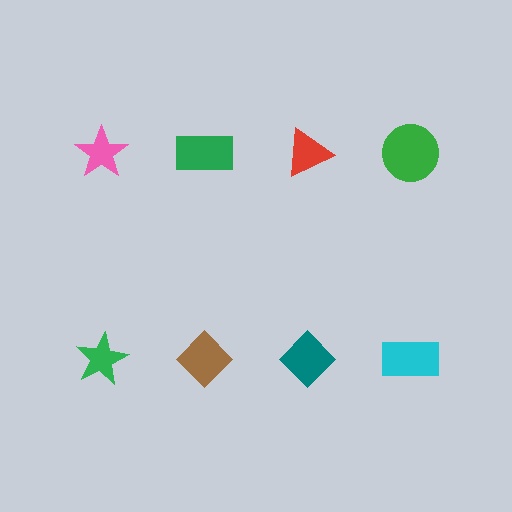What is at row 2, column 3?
A teal diamond.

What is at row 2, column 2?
A brown diamond.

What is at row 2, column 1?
A green star.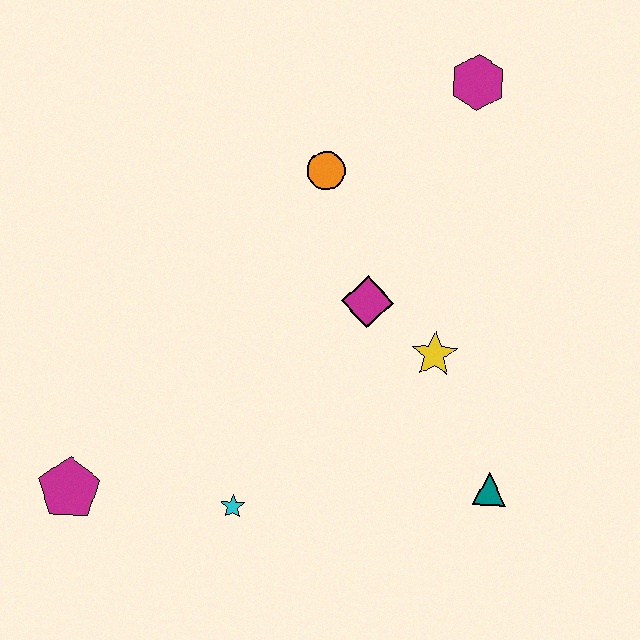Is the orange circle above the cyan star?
Yes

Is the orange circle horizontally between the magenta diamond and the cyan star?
Yes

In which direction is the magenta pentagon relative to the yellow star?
The magenta pentagon is to the left of the yellow star.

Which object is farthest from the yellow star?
The magenta pentagon is farthest from the yellow star.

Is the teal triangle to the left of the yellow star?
No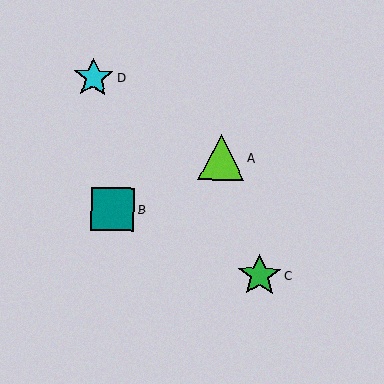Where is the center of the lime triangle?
The center of the lime triangle is at (221, 157).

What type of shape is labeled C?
Shape C is a green star.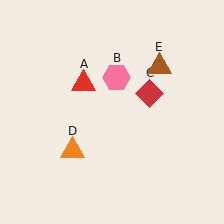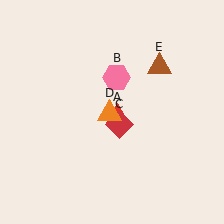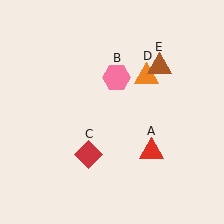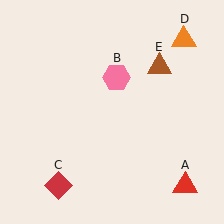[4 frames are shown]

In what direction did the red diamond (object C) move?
The red diamond (object C) moved down and to the left.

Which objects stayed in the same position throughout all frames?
Pink hexagon (object B) and brown triangle (object E) remained stationary.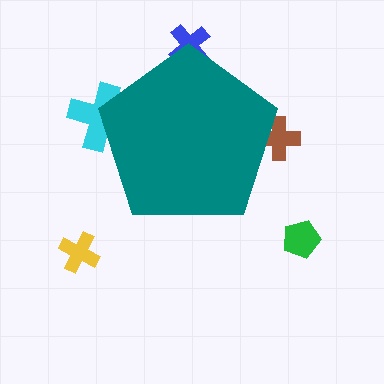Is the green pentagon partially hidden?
No, the green pentagon is fully visible.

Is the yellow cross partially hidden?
No, the yellow cross is fully visible.